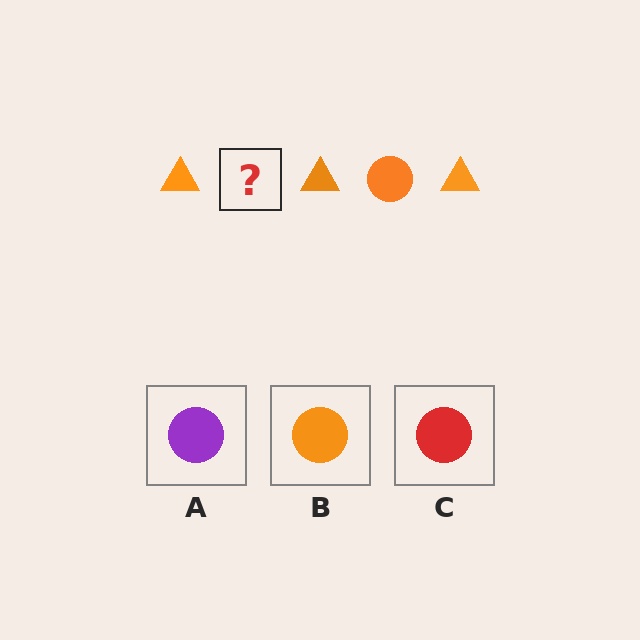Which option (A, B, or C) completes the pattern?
B.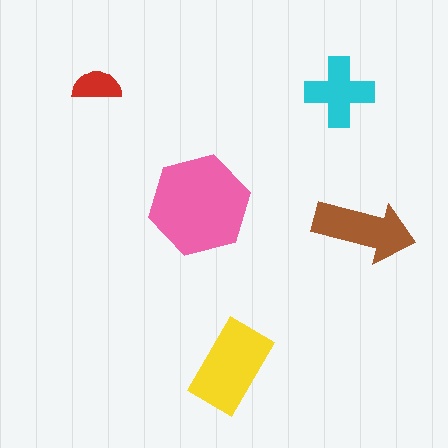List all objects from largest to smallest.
The pink hexagon, the yellow rectangle, the brown arrow, the cyan cross, the red semicircle.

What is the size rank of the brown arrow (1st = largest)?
3rd.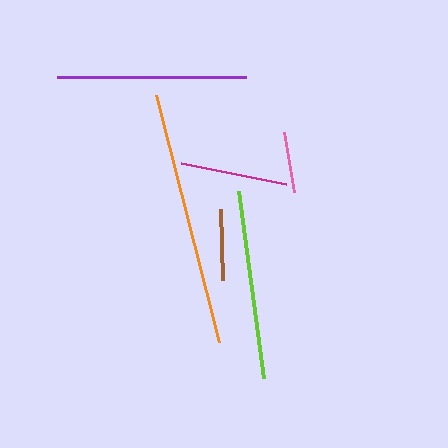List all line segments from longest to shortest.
From longest to shortest: orange, purple, lime, magenta, brown, pink.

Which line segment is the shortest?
The pink line is the shortest at approximately 61 pixels.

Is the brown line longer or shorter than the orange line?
The orange line is longer than the brown line.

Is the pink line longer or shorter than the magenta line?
The magenta line is longer than the pink line.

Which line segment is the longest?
The orange line is the longest at approximately 255 pixels.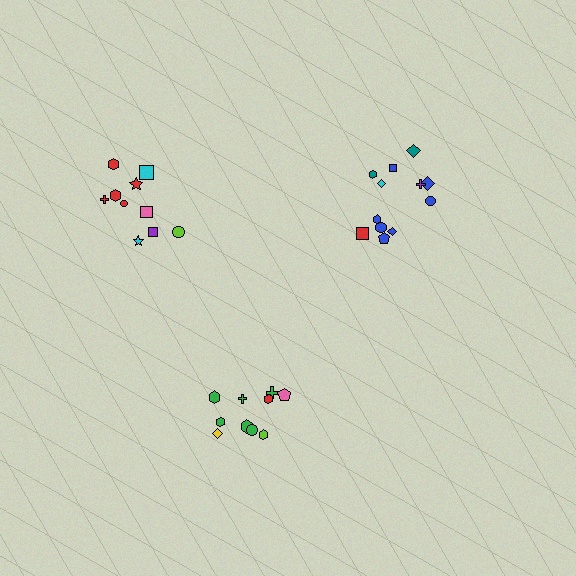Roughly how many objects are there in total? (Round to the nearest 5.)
Roughly 30 objects in total.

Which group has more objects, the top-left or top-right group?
The top-right group.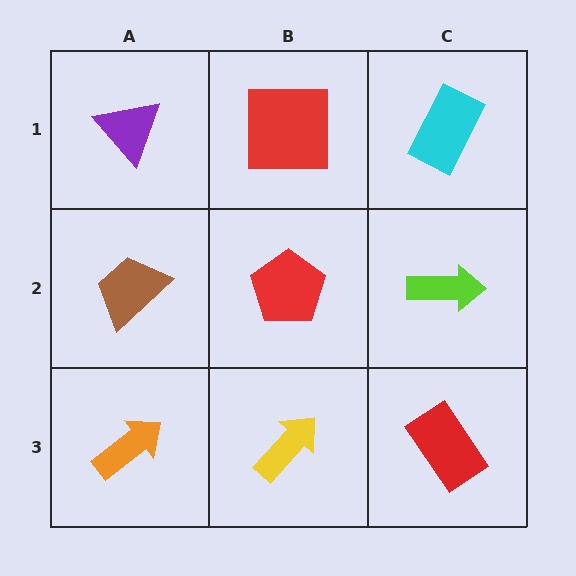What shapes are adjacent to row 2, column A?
A purple triangle (row 1, column A), an orange arrow (row 3, column A), a red pentagon (row 2, column B).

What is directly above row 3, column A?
A brown trapezoid.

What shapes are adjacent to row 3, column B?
A red pentagon (row 2, column B), an orange arrow (row 3, column A), a red rectangle (row 3, column C).